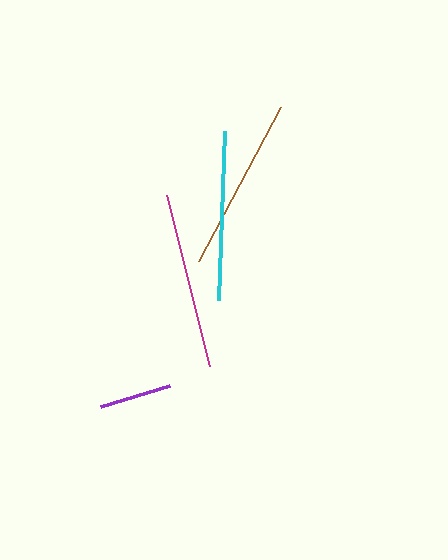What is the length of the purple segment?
The purple segment is approximately 72 pixels long.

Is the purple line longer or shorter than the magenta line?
The magenta line is longer than the purple line.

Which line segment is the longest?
The magenta line is the longest at approximately 176 pixels.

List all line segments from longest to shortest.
From longest to shortest: magenta, brown, cyan, purple.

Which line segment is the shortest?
The purple line is the shortest at approximately 72 pixels.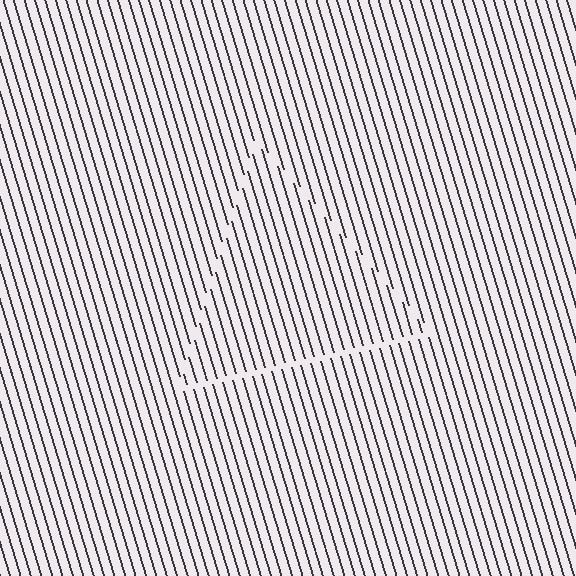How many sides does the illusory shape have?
3 sides — the line-ends trace a triangle.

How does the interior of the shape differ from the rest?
The interior of the shape contains the same grating, shifted by half a period — the contour is defined by the phase discontinuity where line-ends from the inner and outer gratings abut.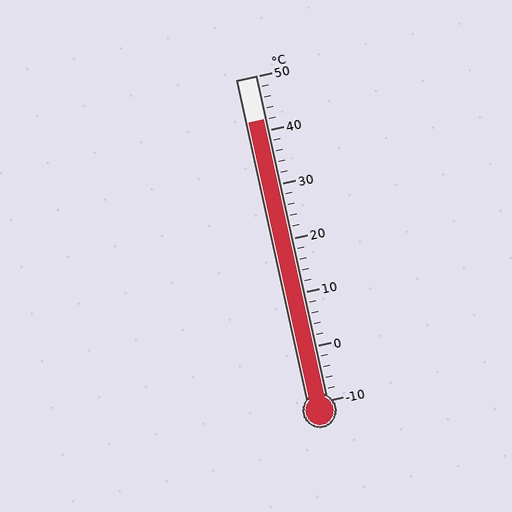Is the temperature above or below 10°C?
The temperature is above 10°C.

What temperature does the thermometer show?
The thermometer shows approximately 42°C.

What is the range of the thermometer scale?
The thermometer scale ranges from -10°C to 50°C.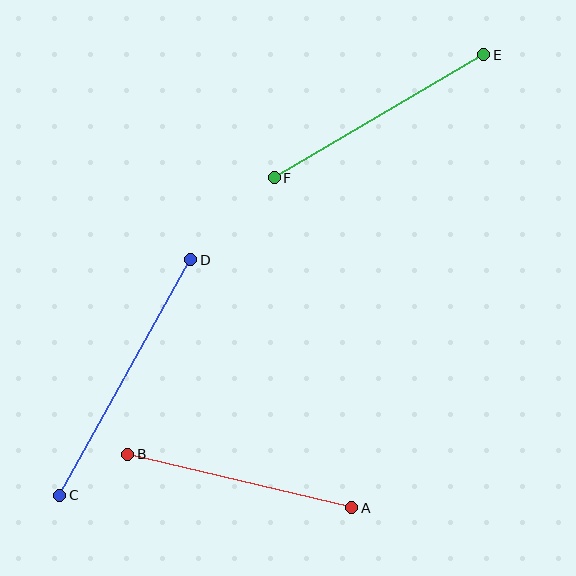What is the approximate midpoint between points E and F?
The midpoint is at approximately (379, 116) pixels.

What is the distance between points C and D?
The distance is approximately 270 pixels.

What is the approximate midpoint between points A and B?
The midpoint is at approximately (240, 481) pixels.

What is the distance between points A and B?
The distance is approximately 231 pixels.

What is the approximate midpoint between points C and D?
The midpoint is at approximately (125, 377) pixels.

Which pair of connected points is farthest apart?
Points C and D are farthest apart.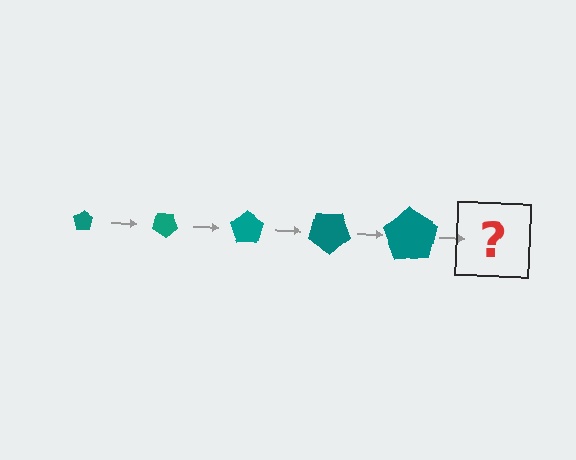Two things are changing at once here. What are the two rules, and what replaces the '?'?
The two rules are that the pentagon grows larger each step and it rotates 35 degrees each step. The '?' should be a pentagon, larger than the previous one and rotated 175 degrees from the start.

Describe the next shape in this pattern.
It should be a pentagon, larger than the previous one and rotated 175 degrees from the start.